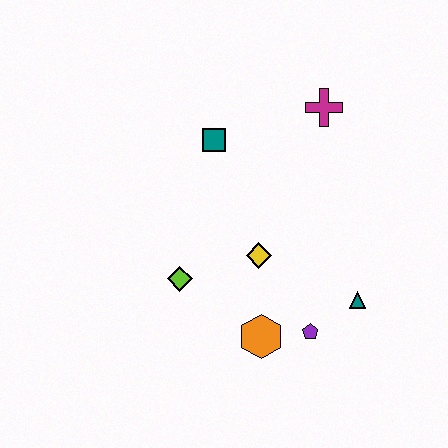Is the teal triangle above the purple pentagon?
Yes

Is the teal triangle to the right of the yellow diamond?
Yes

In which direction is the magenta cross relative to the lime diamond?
The magenta cross is above the lime diamond.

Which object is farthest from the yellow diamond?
The magenta cross is farthest from the yellow diamond.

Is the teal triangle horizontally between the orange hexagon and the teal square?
No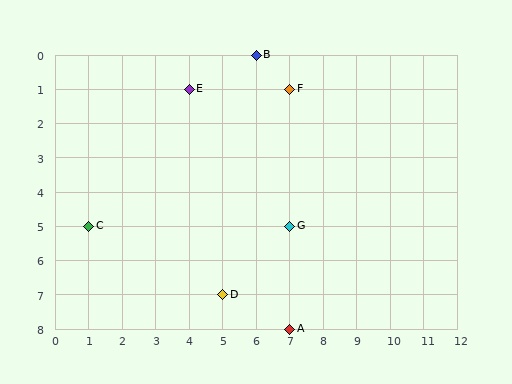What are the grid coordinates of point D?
Point D is at grid coordinates (5, 7).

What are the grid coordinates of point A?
Point A is at grid coordinates (7, 8).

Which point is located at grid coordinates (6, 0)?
Point B is at (6, 0).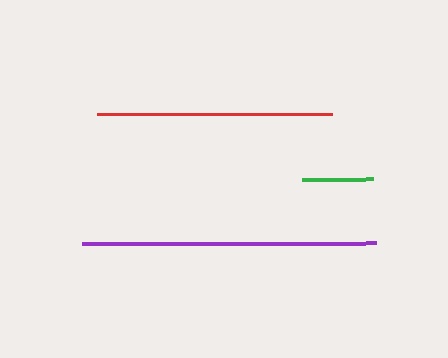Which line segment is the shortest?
The green line is the shortest at approximately 71 pixels.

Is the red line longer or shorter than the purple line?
The purple line is longer than the red line.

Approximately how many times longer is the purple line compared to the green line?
The purple line is approximately 4.2 times the length of the green line.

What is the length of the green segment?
The green segment is approximately 71 pixels long.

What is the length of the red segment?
The red segment is approximately 236 pixels long.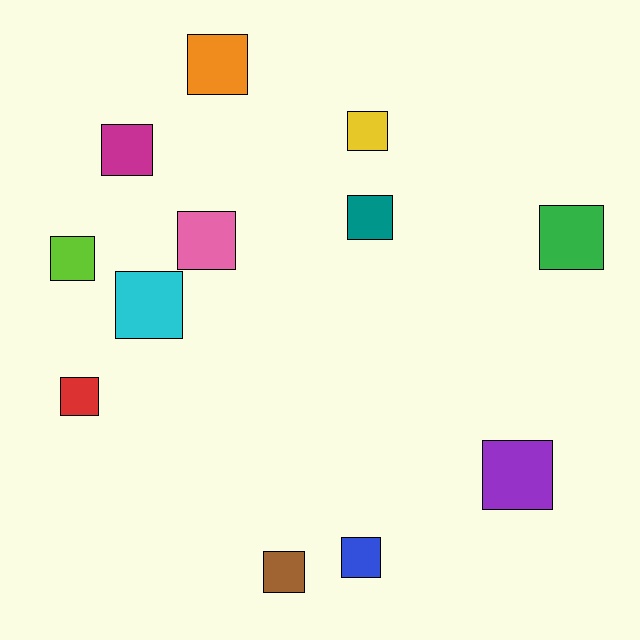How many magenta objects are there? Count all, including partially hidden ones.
There is 1 magenta object.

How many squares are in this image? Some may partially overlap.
There are 12 squares.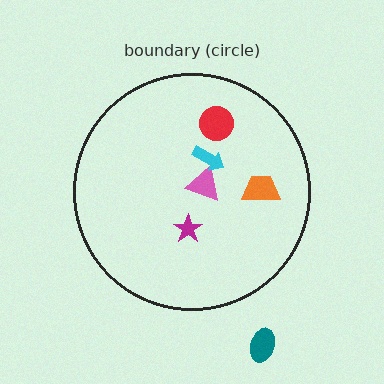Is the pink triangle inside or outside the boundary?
Inside.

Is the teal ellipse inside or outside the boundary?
Outside.